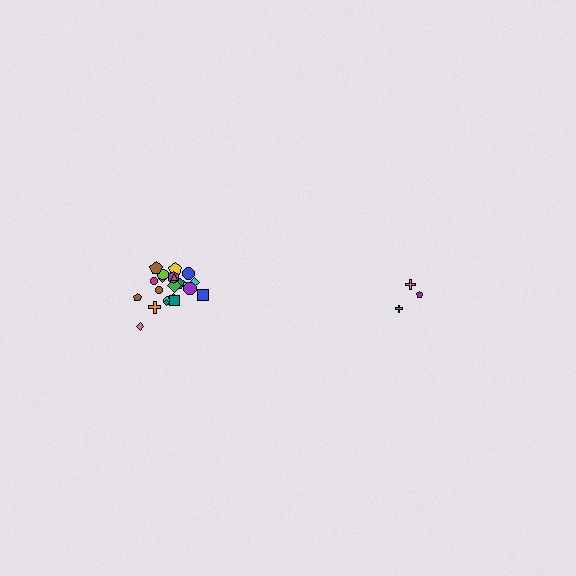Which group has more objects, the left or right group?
The left group.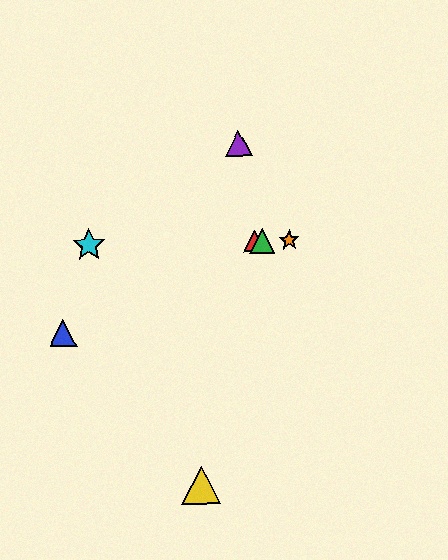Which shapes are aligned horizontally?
The red triangle, the green triangle, the orange star, the cyan star are aligned horizontally.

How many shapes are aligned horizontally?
4 shapes (the red triangle, the green triangle, the orange star, the cyan star) are aligned horizontally.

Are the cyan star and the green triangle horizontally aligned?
Yes, both are at y≈245.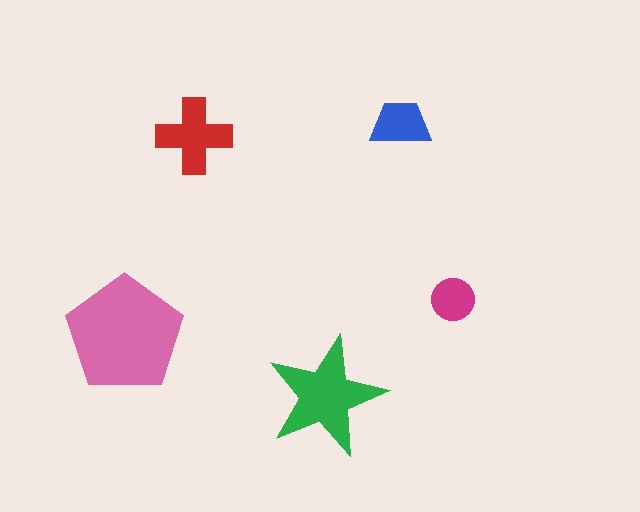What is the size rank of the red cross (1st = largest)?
3rd.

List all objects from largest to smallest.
The pink pentagon, the green star, the red cross, the blue trapezoid, the magenta circle.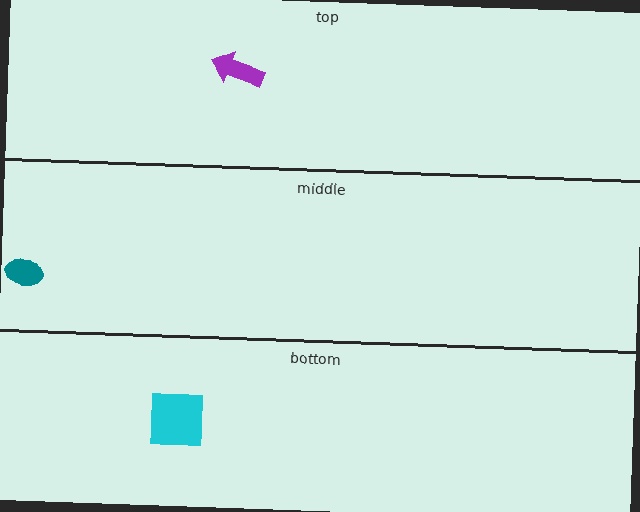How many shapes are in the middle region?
1.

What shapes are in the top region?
The purple arrow.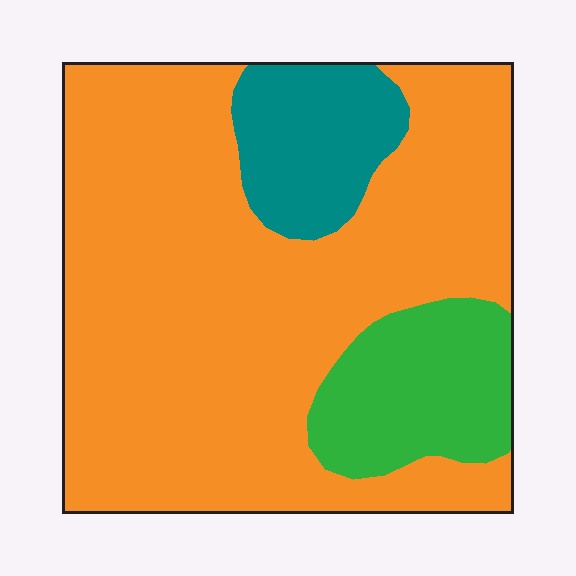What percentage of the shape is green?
Green covers around 15% of the shape.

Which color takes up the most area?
Orange, at roughly 75%.